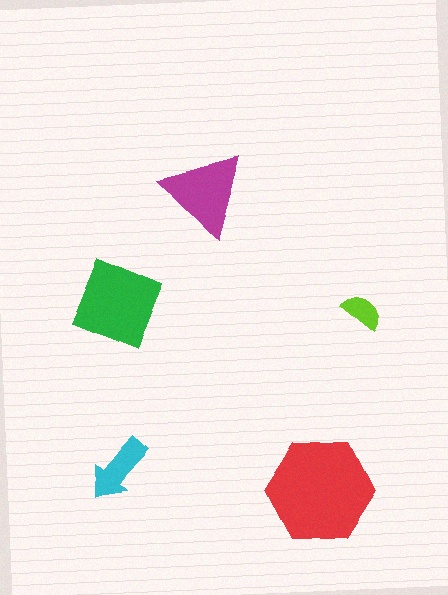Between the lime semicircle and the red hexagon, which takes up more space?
The red hexagon.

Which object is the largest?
The red hexagon.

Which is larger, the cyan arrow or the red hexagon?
The red hexagon.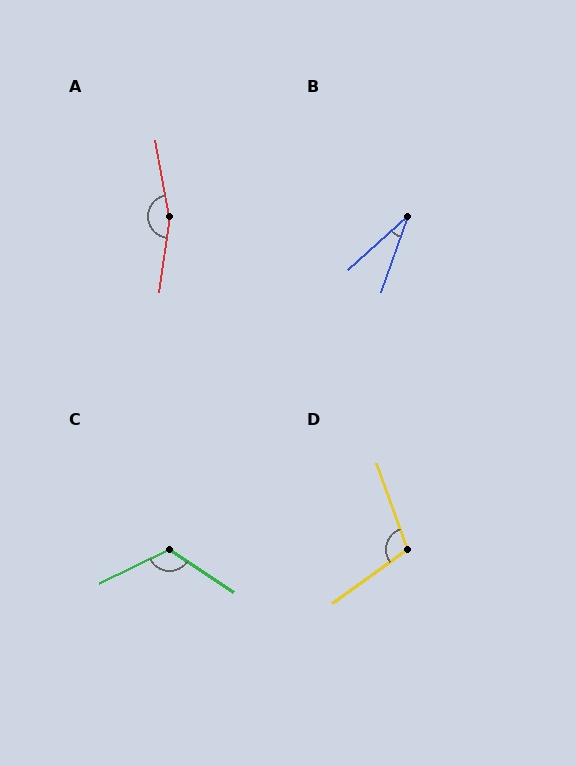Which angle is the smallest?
B, at approximately 29 degrees.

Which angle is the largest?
A, at approximately 162 degrees.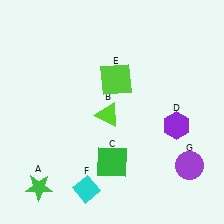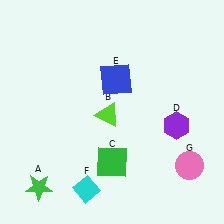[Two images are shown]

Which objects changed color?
E changed from lime to blue. G changed from purple to pink.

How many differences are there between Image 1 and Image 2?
There are 2 differences between the two images.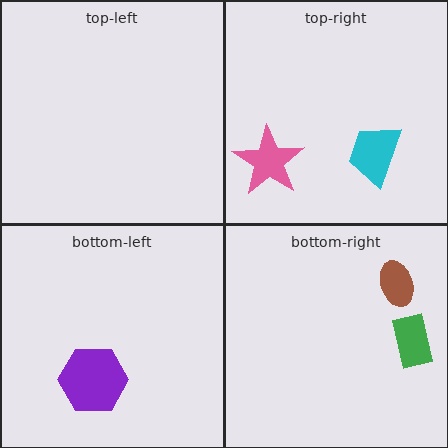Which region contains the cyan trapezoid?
The top-right region.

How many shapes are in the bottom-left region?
1.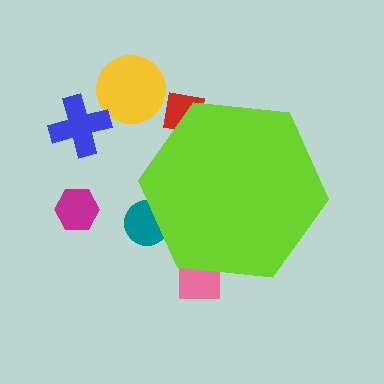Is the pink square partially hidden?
Yes, the pink square is partially hidden behind the lime hexagon.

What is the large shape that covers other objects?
A lime hexagon.